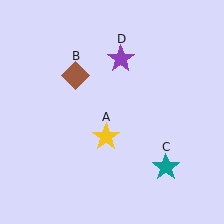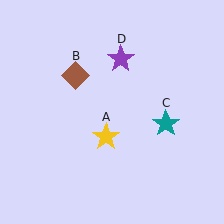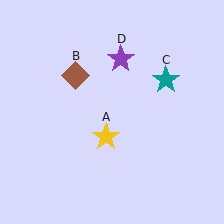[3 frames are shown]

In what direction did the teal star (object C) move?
The teal star (object C) moved up.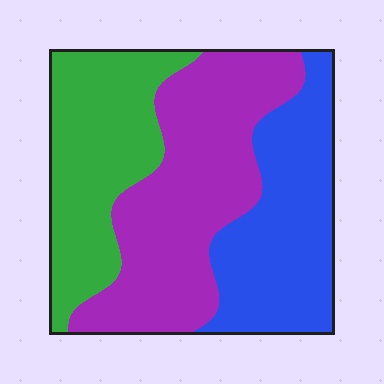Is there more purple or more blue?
Purple.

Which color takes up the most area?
Purple, at roughly 40%.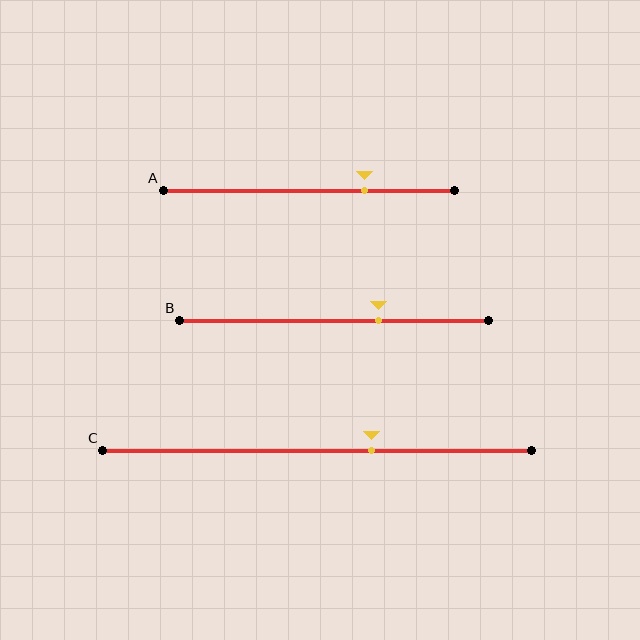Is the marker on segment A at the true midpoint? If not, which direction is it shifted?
No, the marker on segment A is shifted to the right by about 19% of the segment length.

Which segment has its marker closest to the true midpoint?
Segment C has its marker closest to the true midpoint.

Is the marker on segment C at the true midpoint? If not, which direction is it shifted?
No, the marker on segment C is shifted to the right by about 13% of the segment length.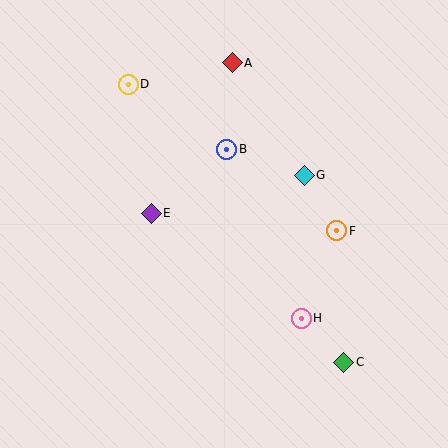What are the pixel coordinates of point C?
Point C is at (344, 362).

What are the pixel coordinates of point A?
Point A is at (232, 63).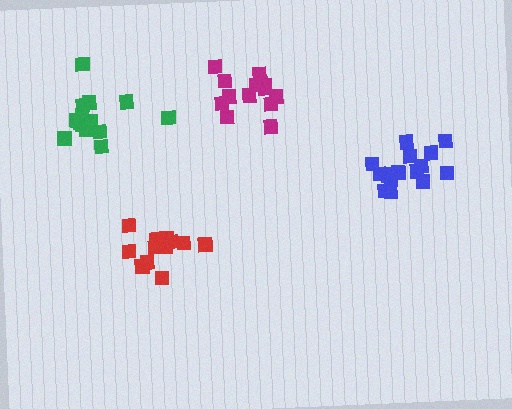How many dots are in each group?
Group 1: 14 dots, Group 2: 12 dots, Group 3: 15 dots, Group 4: 15 dots (56 total).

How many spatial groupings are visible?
There are 4 spatial groupings.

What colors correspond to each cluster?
The clusters are colored: green, red, magenta, blue.